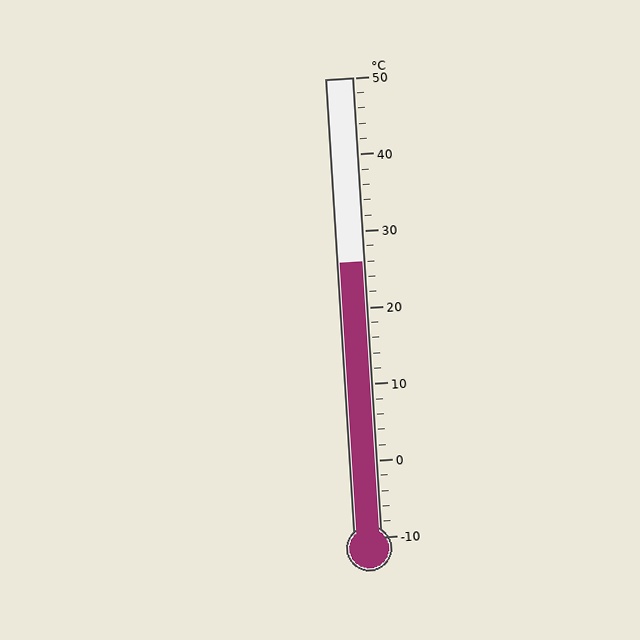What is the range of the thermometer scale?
The thermometer scale ranges from -10°C to 50°C.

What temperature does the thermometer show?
The thermometer shows approximately 26°C.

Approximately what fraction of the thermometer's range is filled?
The thermometer is filled to approximately 60% of its range.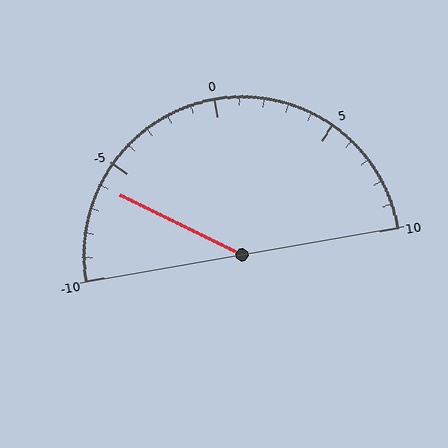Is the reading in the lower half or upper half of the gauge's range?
The reading is in the lower half of the range (-10 to 10).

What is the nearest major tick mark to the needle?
The nearest major tick mark is -5.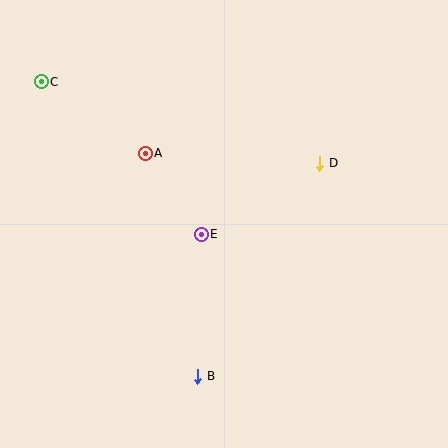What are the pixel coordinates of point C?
Point C is at (41, 82).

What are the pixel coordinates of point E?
Point E is at (201, 234).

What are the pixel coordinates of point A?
Point A is at (145, 153).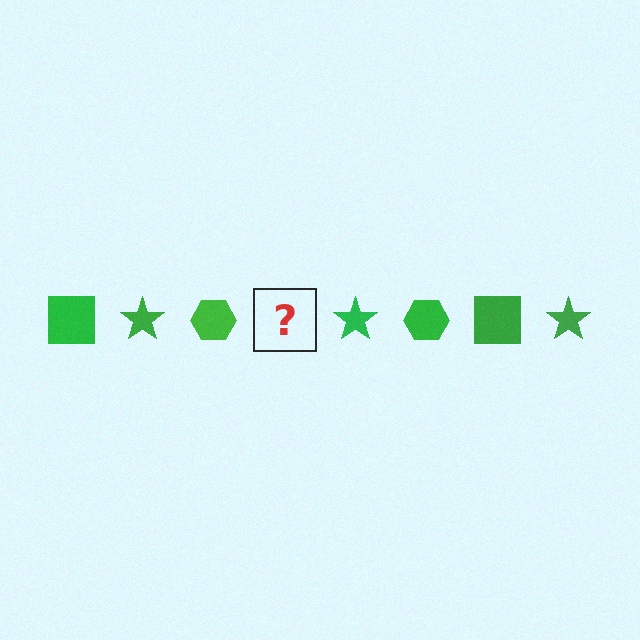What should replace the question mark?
The question mark should be replaced with a green square.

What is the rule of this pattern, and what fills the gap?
The rule is that the pattern cycles through square, star, hexagon shapes in green. The gap should be filled with a green square.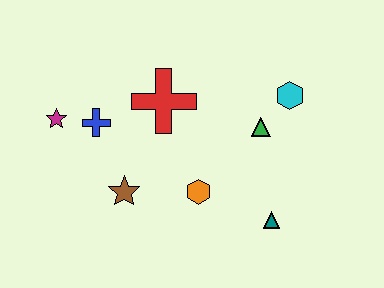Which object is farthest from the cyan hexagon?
The magenta star is farthest from the cyan hexagon.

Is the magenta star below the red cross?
Yes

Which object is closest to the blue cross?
The magenta star is closest to the blue cross.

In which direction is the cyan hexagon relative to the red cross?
The cyan hexagon is to the right of the red cross.